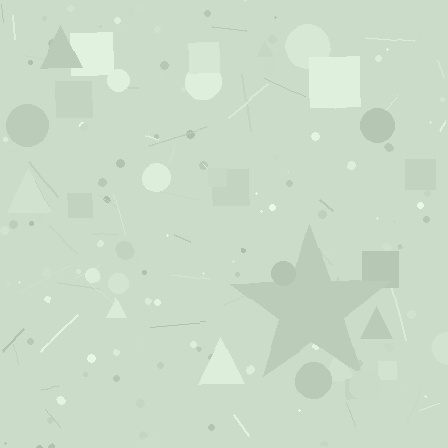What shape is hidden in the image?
A star is hidden in the image.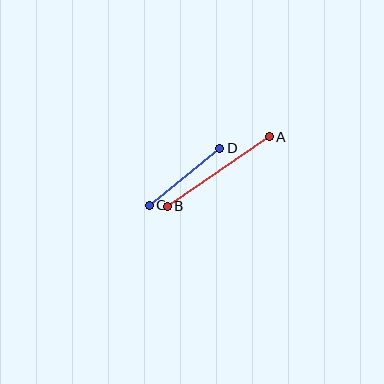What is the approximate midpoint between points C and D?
The midpoint is at approximately (184, 177) pixels.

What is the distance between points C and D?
The distance is approximately 91 pixels.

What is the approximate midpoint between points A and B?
The midpoint is at approximately (218, 172) pixels.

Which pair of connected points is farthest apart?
Points A and B are farthest apart.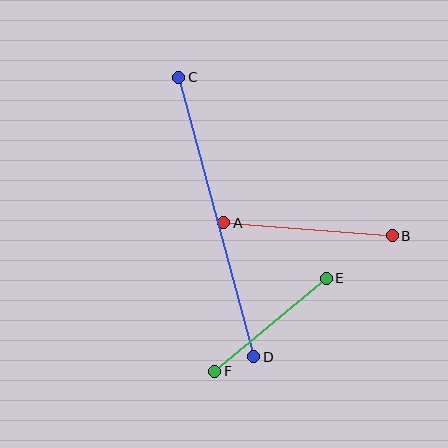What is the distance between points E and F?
The distance is approximately 145 pixels.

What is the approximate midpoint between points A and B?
The midpoint is at approximately (308, 229) pixels.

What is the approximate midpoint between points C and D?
The midpoint is at approximately (216, 217) pixels.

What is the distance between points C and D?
The distance is approximately 289 pixels.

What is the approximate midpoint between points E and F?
The midpoint is at approximately (271, 325) pixels.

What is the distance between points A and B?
The distance is approximately 169 pixels.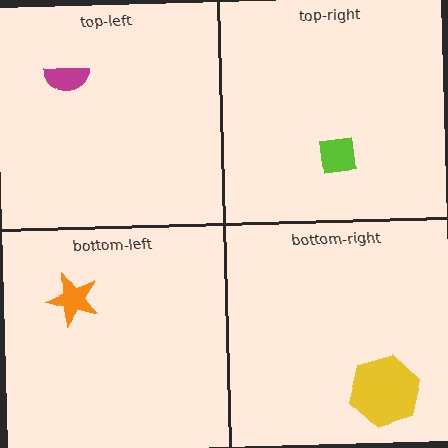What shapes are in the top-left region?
The magenta semicircle.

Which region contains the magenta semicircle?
The top-left region.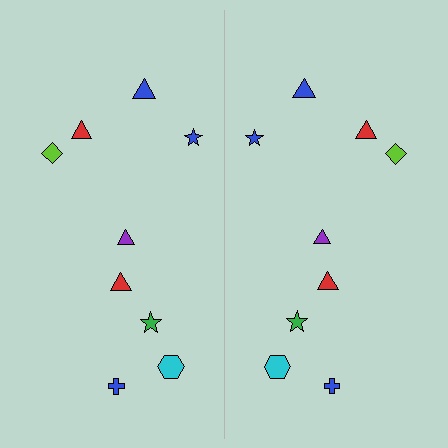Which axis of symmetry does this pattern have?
The pattern has a vertical axis of symmetry running through the center of the image.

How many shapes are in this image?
There are 18 shapes in this image.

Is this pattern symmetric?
Yes, this pattern has bilateral (reflection) symmetry.